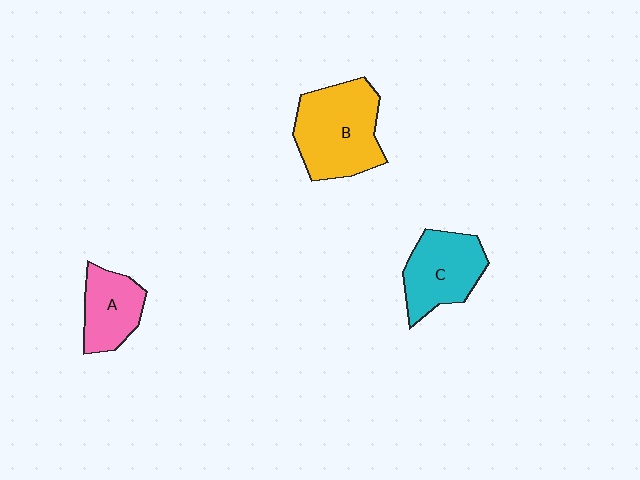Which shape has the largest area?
Shape B (yellow).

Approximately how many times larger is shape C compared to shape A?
Approximately 1.3 times.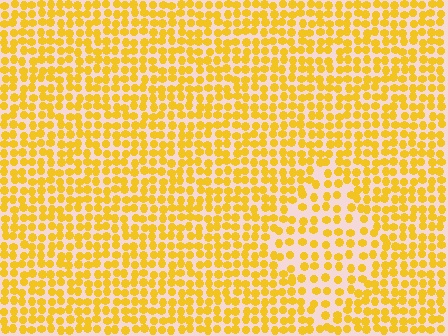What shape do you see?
I see a diamond.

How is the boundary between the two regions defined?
The boundary is defined by a change in element density (approximately 1.6x ratio). All elements are the same color, size, and shape.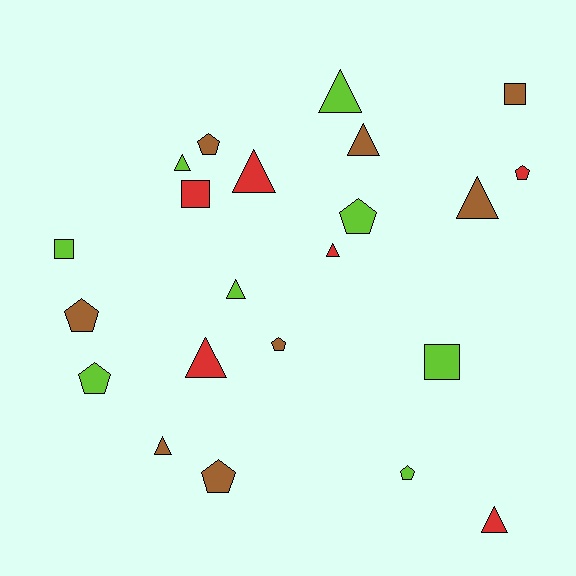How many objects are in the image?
There are 22 objects.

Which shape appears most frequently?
Triangle, with 10 objects.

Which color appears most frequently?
Lime, with 8 objects.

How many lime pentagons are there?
There are 3 lime pentagons.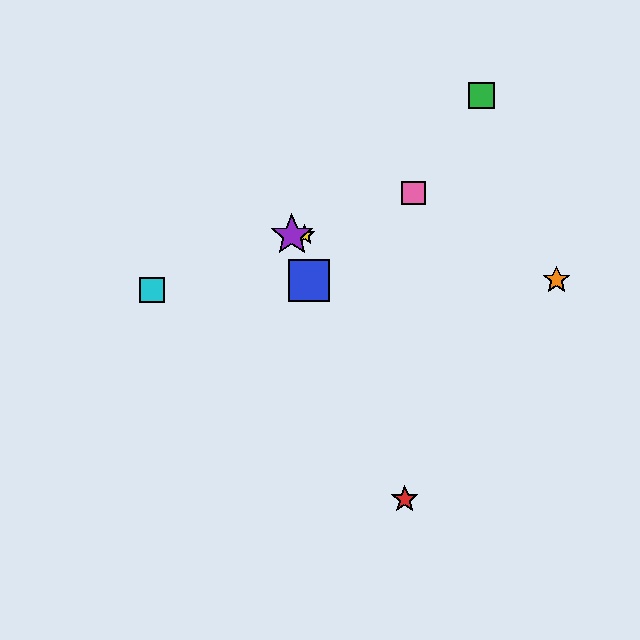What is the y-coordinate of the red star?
The red star is at y≈499.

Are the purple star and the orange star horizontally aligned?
No, the purple star is at y≈235 and the orange star is at y≈280.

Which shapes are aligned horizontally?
The yellow star, the purple star are aligned horizontally.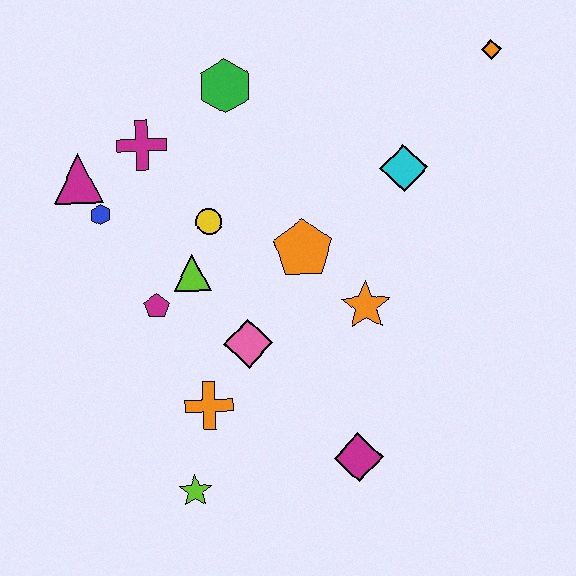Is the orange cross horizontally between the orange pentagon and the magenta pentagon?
Yes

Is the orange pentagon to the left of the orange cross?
No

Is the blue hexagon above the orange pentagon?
Yes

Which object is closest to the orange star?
The orange pentagon is closest to the orange star.